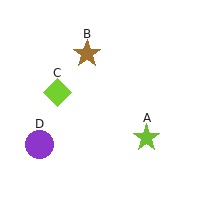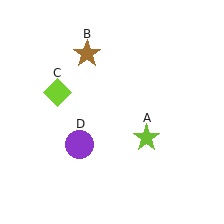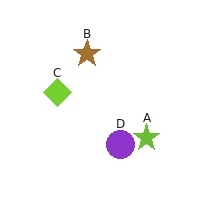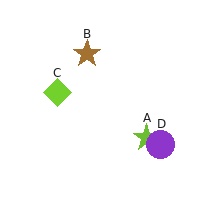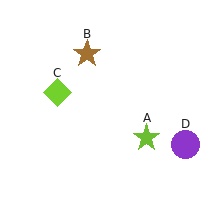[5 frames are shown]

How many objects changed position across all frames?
1 object changed position: purple circle (object D).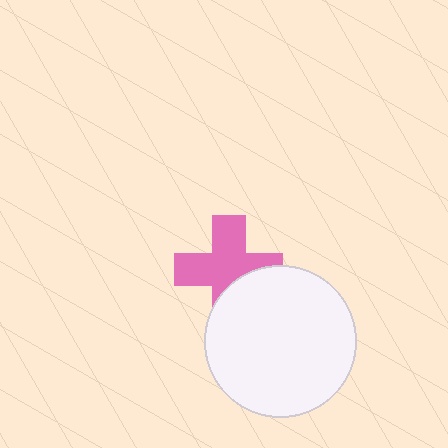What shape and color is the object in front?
The object in front is a white circle.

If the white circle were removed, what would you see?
You would see the complete pink cross.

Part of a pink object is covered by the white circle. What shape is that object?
It is a cross.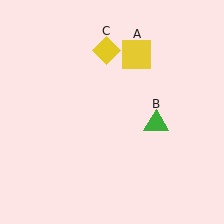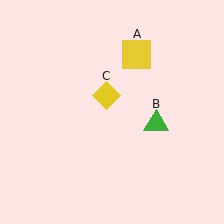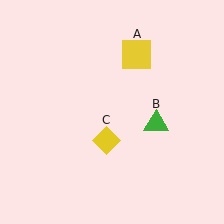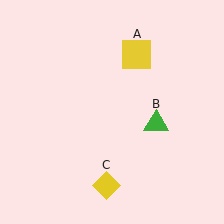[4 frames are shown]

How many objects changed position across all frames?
1 object changed position: yellow diamond (object C).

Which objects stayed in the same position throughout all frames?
Yellow square (object A) and green triangle (object B) remained stationary.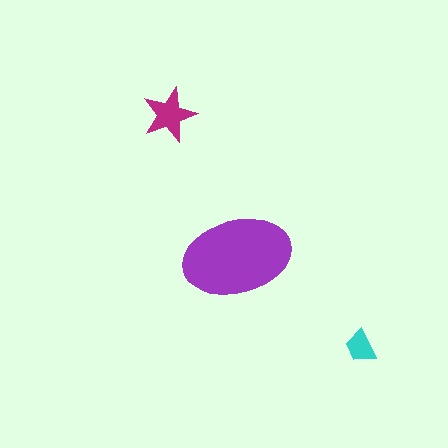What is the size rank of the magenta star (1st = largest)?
2nd.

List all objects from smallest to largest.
The cyan trapezoid, the magenta star, the purple ellipse.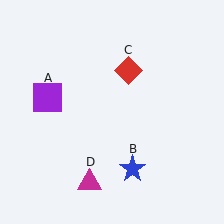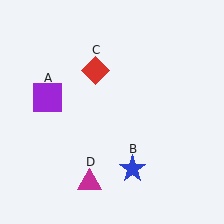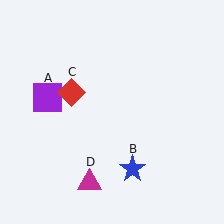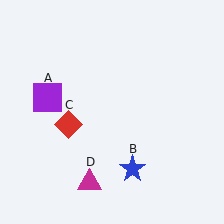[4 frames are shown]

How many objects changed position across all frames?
1 object changed position: red diamond (object C).